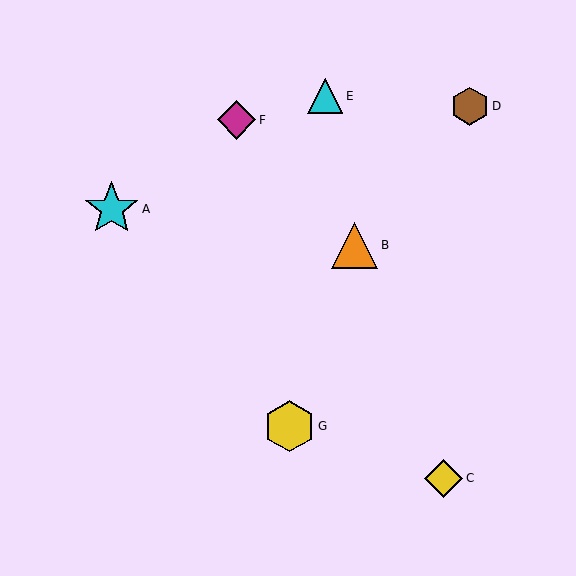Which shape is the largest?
The cyan star (labeled A) is the largest.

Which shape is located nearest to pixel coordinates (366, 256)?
The orange triangle (labeled B) at (355, 245) is nearest to that location.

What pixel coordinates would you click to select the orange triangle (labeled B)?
Click at (355, 245) to select the orange triangle B.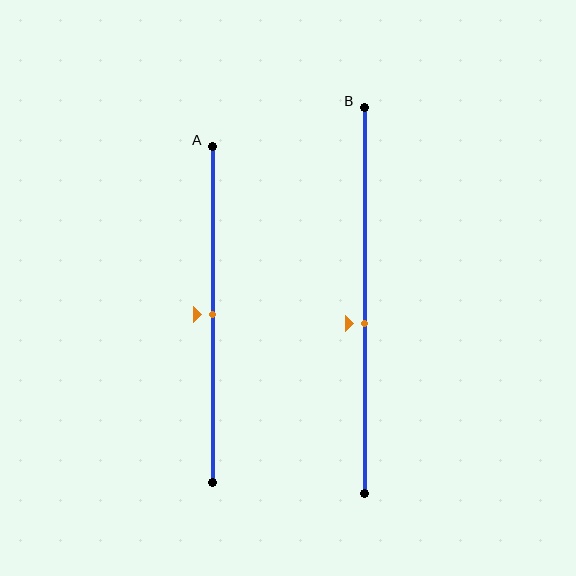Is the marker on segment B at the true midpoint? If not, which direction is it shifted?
No, the marker on segment B is shifted downward by about 6% of the segment length.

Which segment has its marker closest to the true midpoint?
Segment A has its marker closest to the true midpoint.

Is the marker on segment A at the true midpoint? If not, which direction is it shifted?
Yes, the marker on segment A is at the true midpoint.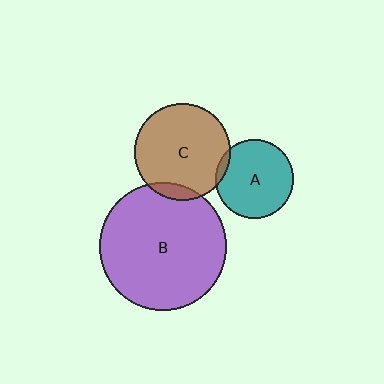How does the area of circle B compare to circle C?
Approximately 1.7 times.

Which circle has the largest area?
Circle B (purple).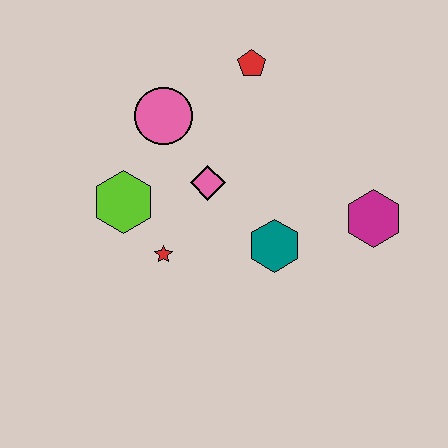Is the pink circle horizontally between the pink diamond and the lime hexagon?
Yes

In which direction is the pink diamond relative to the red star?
The pink diamond is above the red star.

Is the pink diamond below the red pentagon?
Yes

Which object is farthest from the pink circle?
The magenta hexagon is farthest from the pink circle.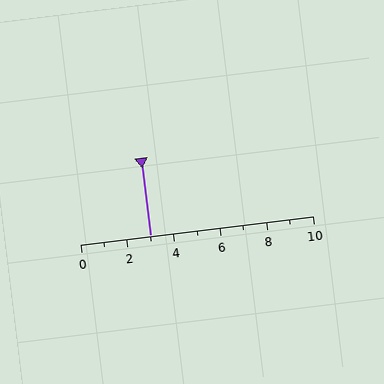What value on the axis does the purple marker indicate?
The marker indicates approximately 3.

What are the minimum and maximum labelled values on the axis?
The axis runs from 0 to 10.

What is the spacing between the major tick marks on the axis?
The major ticks are spaced 2 apart.